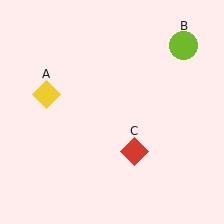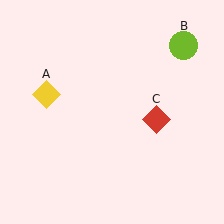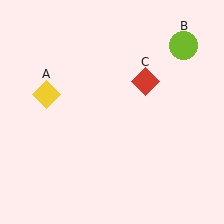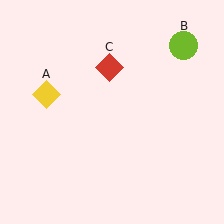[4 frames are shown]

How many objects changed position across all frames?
1 object changed position: red diamond (object C).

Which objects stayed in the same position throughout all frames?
Yellow diamond (object A) and lime circle (object B) remained stationary.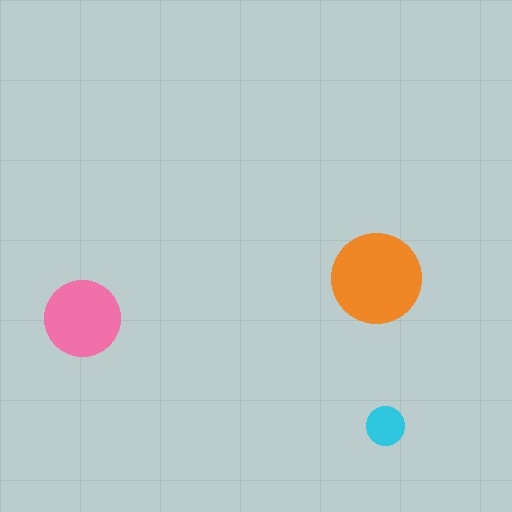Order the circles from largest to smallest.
the orange one, the pink one, the cyan one.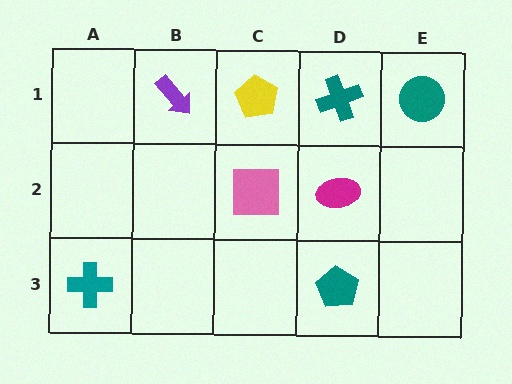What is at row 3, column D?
A teal pentagon.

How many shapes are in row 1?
4 shapes.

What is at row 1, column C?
A yellow pentagon.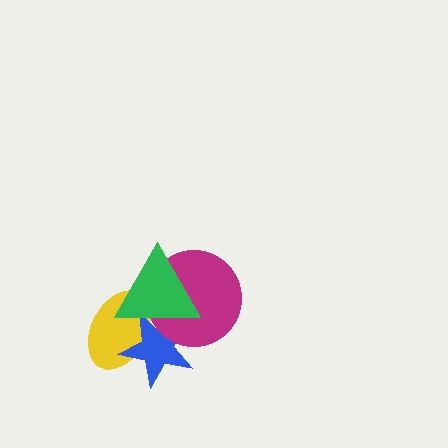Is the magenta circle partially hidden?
Yes, it is partially covered by another shape.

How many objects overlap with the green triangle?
3 objects overlap with the green triangle.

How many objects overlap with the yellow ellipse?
2 objects overlap with the yellow ellipse.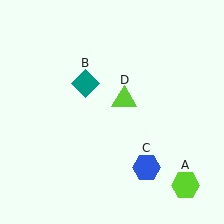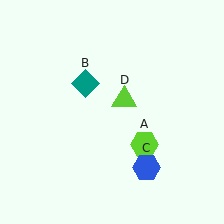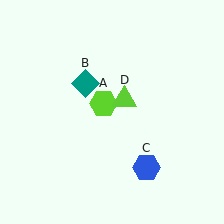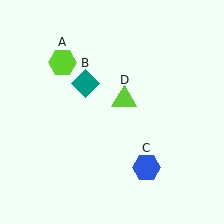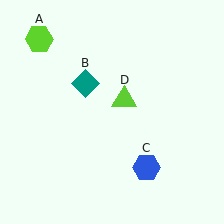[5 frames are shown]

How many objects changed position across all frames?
1 object changed position: lime hexagon (object A).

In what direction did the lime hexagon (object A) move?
The lime hexagon (object A) moved up and to the left.